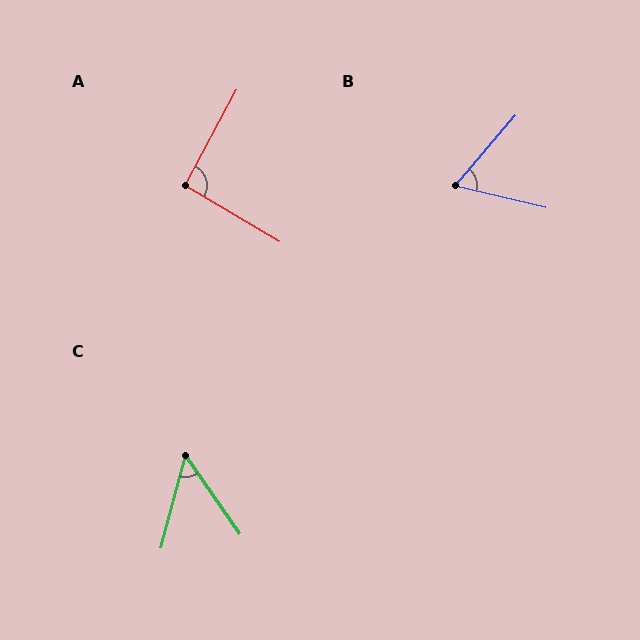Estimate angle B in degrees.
Approximately 63 degrees.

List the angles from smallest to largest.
C (50°), B (63°), A (92°).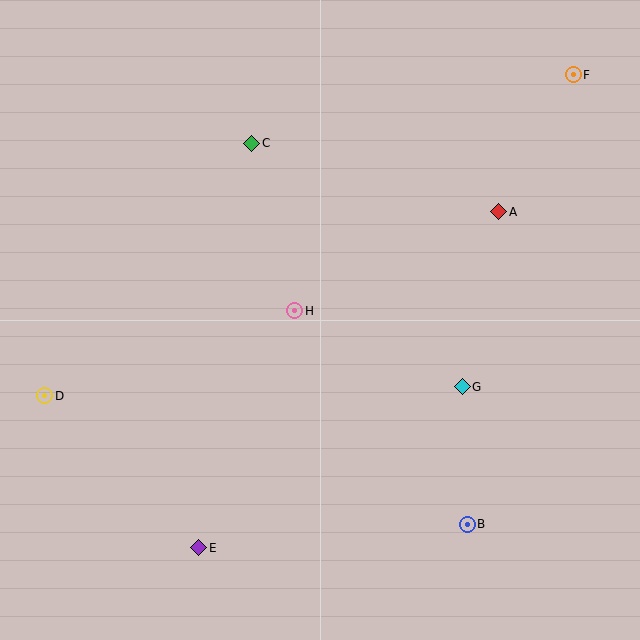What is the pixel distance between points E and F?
The distance between E and F is 603 pixels.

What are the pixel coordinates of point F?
Point F is at (573, 75).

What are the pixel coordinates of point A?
Point A is at (499, 212).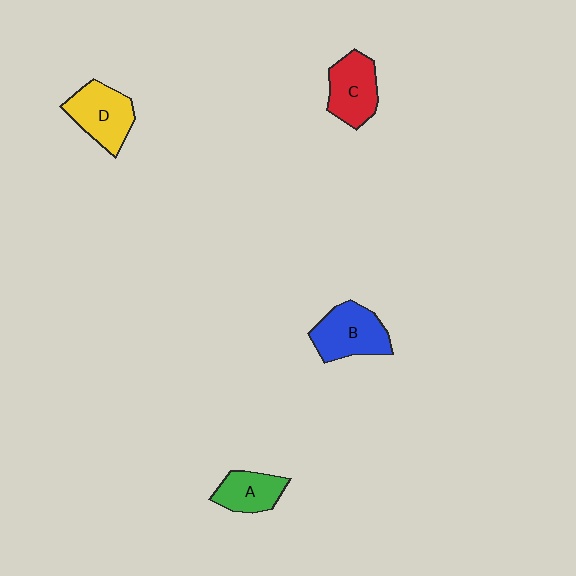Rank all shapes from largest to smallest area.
From largest to smallest: B (blue), D (yellow), C (red), A (green).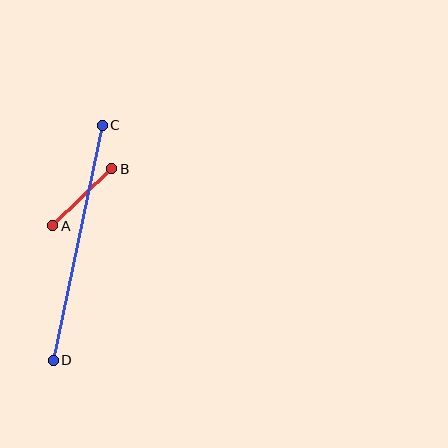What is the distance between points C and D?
The distance is approximately 240 pixels.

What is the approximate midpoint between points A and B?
The midpoint is at approximately (82, 197) pixels.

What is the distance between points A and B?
The distance is approximately 82 pixels.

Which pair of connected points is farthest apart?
Points C and D are farthest apart.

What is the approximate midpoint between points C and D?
The midpoint is at approximately (78, 243) pixels.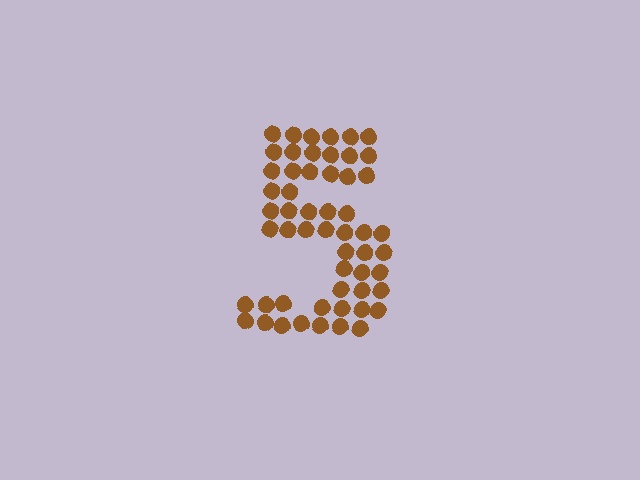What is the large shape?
The large shape is the digit 5.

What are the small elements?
The small elements are circles.